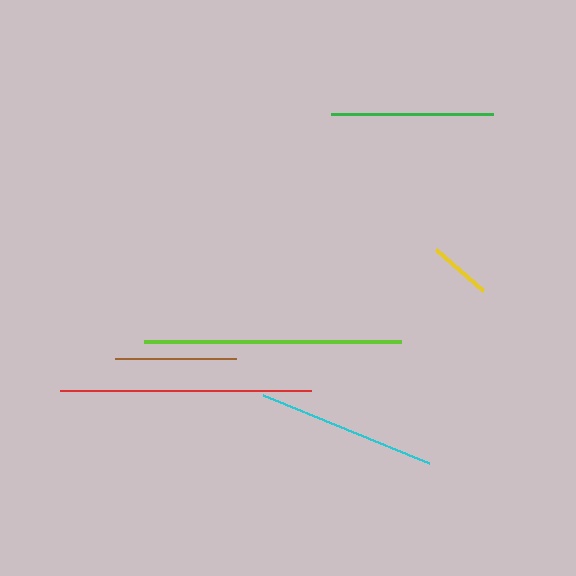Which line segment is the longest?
The lime line is the longest at approximately 257 pixels.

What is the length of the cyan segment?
The cyan segment is approximately 179 pixels long.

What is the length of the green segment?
The green segment is approximately 162 pixels long.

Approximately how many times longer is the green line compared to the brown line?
The green line is approximately 1.3 times the length of the brown line.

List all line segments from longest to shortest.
From longest to shortest: lime, red, cyan, green, brown, yellow.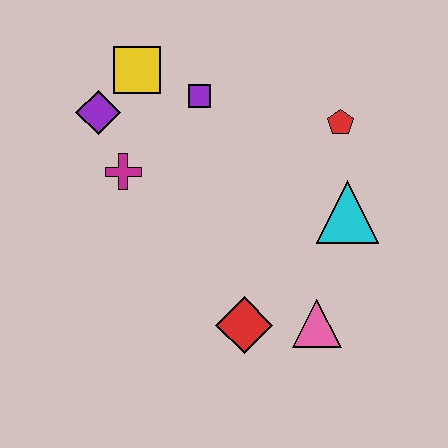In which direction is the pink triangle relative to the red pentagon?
The pink triangle is below the red pentagon.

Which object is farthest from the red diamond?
The yellow square is farthest from the red diamond.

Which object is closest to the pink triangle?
The red diamond is closest to the pink triangle.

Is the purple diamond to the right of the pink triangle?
No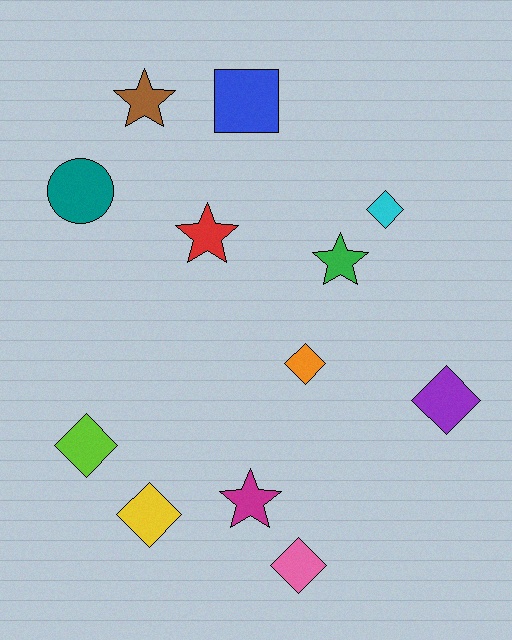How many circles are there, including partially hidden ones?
There is 1 circle.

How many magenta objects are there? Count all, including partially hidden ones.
There is 1 magenta object.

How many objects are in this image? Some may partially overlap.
There are 12 objects.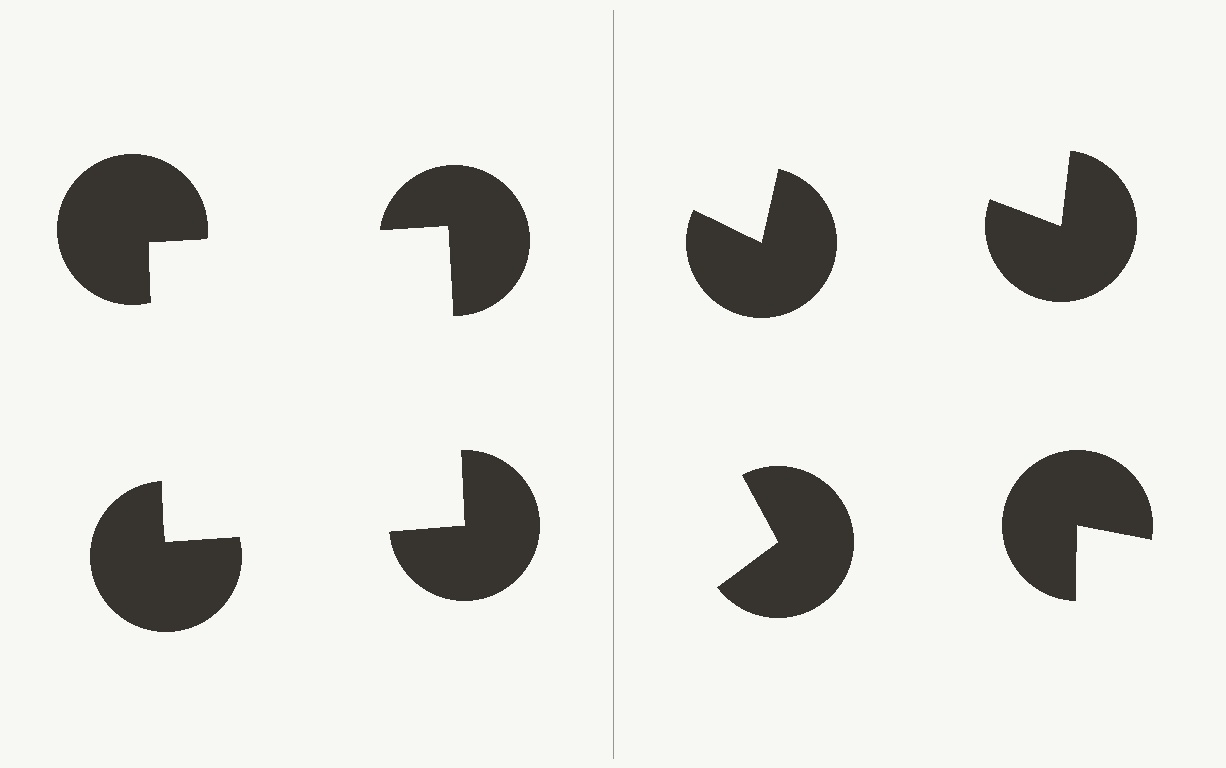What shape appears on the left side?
An illusory square.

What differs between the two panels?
The pac-man discs are positioned identically on both sides; only the wedge orientations differ. On the left they align to a square; on the right they are misaligned.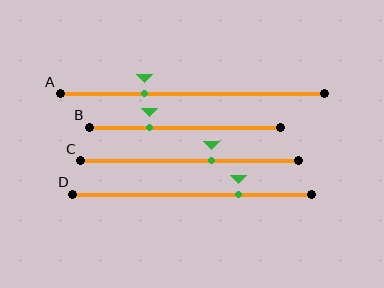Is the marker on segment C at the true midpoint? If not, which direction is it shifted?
No, the marker on segment C is shifted to the right by about 10% of the segment length.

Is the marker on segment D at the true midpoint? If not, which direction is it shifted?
No, the marker on segment D is shifted to the right by about 20% of the segment length.